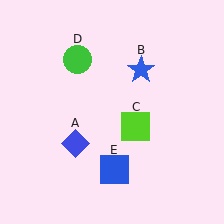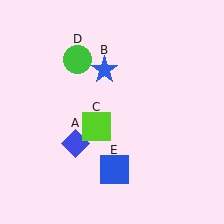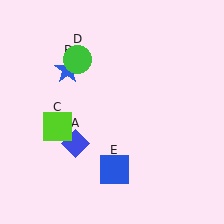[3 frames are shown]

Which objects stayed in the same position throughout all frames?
Blue diamond (object A) and green circle (object D) and blue square (object E) remained stationary.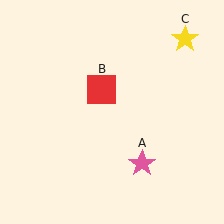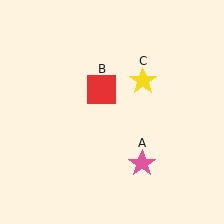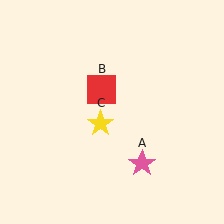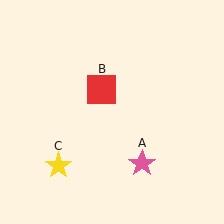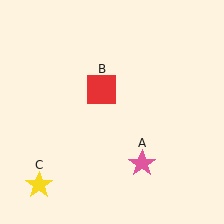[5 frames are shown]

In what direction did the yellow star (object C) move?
The yellow star (object C) moved down and to the left.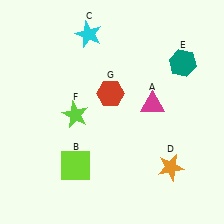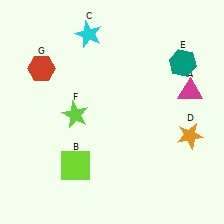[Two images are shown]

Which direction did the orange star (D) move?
The orange star (D) moved up.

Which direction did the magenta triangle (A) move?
The magenta triangle (A) moved right.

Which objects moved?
The objects that moved are: the magenta triangle (A), the orange star (D), the red hexagon (G).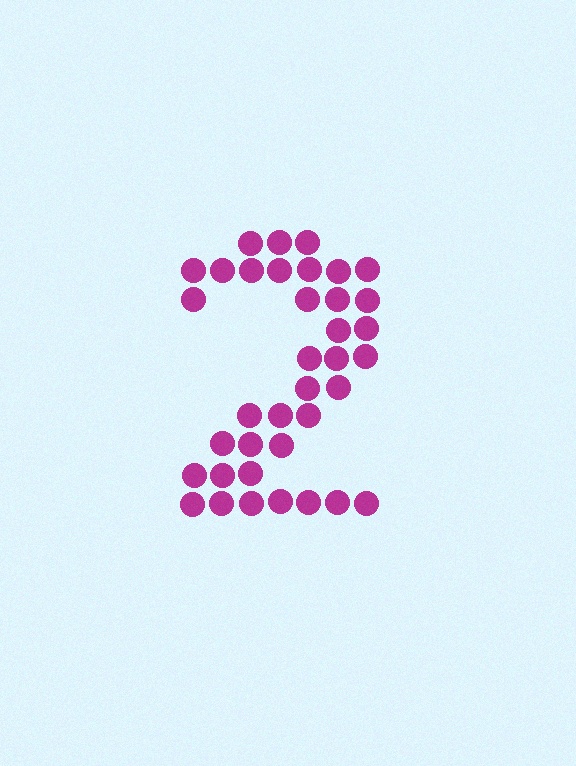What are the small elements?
The small elements are circles.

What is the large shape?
The large shape is the digit 2.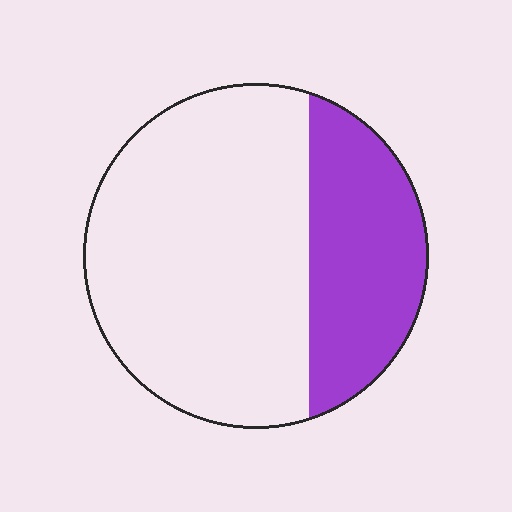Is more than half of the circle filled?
No.